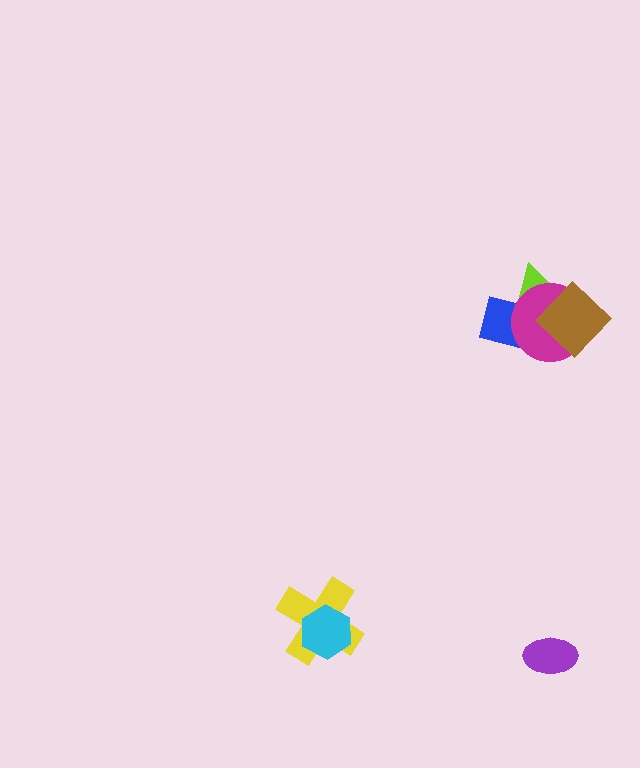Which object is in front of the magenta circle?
The brown diamond is in front of the magenta circle.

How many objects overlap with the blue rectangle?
3 objects overlap with the blue rectangle.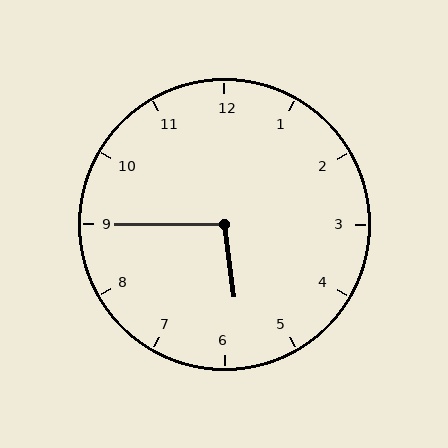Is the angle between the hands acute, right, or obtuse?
It is obtuse.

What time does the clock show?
5:45.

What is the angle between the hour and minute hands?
Approximately 98 degrees.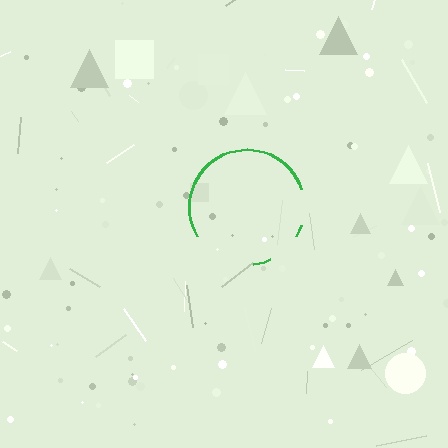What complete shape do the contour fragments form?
The contour fragments form a circle.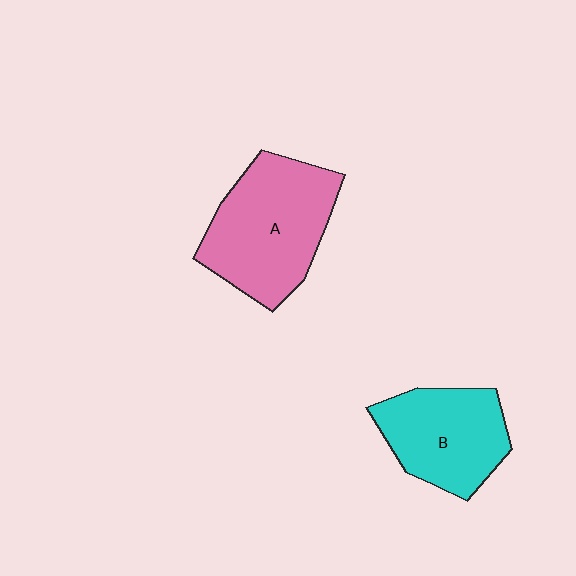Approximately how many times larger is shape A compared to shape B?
Approximately 1.3 times.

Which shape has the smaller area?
Shape B (cyan).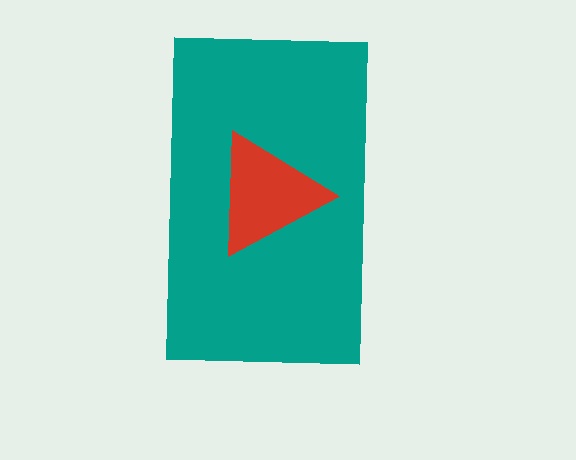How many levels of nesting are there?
2.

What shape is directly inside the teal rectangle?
The red triangle.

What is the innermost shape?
The red triangle.